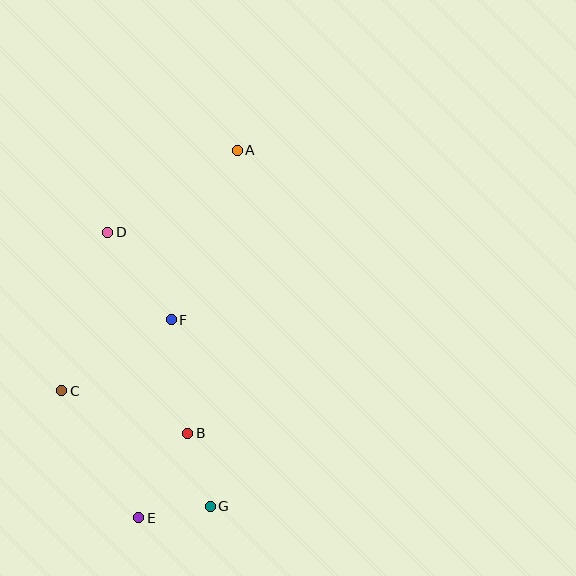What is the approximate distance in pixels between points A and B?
The distance between A and B is approximately 287 pixels.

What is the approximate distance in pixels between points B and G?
The distance between B and G is approximately 77 pixels.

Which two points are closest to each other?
Points E and G are closest to each other.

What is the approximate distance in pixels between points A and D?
The distance between A and D is approximately 153 pixels.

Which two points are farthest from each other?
Points A and E are farthest from each other.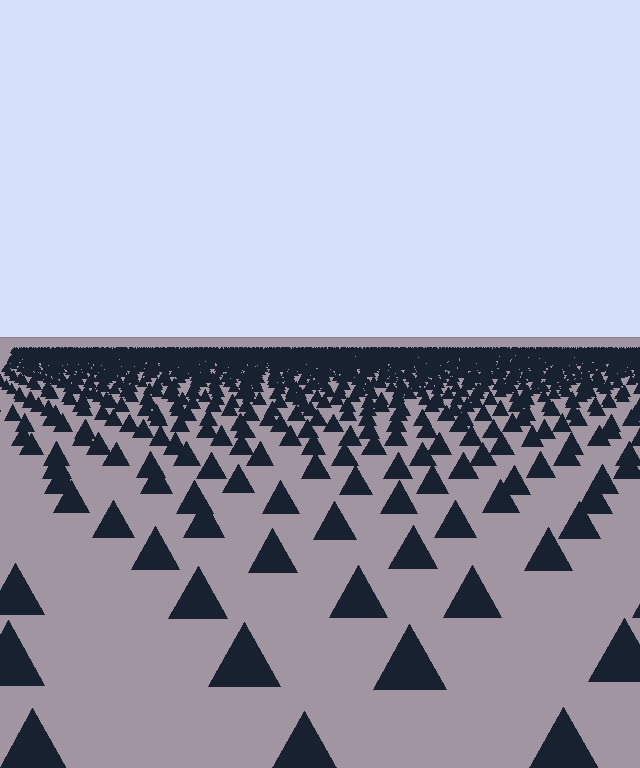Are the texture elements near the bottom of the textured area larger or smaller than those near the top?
Larger. Near the bottom, elements are closer to the viewer and appear at a bigger on-screen size.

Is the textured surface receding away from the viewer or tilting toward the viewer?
The surface is receding away from the viewer. Texture elements get smaller and denser toward the top.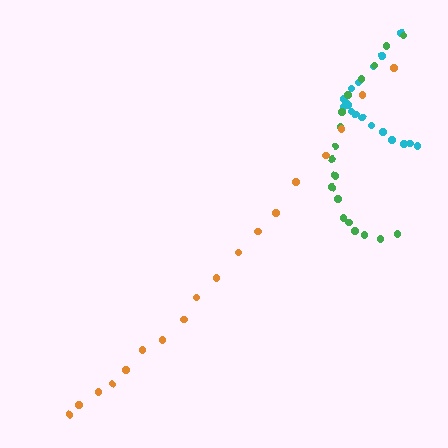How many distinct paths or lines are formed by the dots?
There are 3 distinct paths.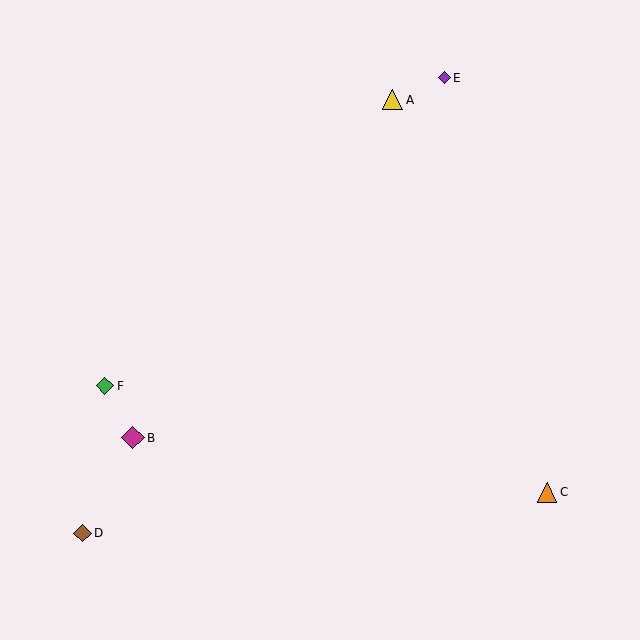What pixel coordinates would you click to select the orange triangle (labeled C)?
Click at (547, 492) to select the orange triangle C.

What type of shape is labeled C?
Shape C is an orange triangle.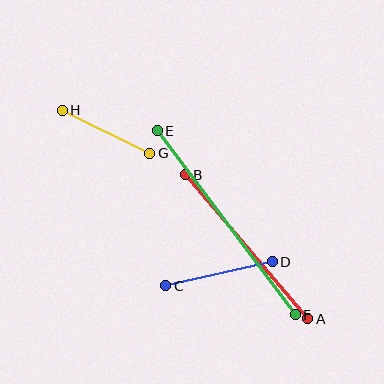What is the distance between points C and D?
The distance is approximately 109 pixels.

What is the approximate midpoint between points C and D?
The midpoint is at approximately (219, 274) pixels.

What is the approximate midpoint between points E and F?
The midpoint is at approximately (226, 223) pixels.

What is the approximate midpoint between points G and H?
The midpoint is at approximately (106, 132) pixels.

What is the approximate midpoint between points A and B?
The midpoint is at approximately (246, 247) pixels.